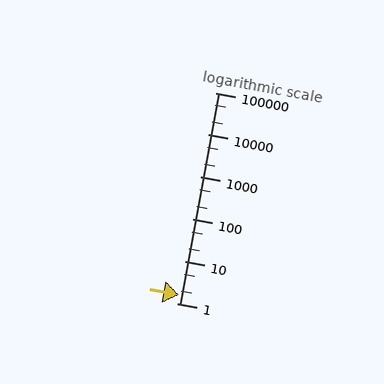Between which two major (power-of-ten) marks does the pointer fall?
The pointer is between 1 and 10.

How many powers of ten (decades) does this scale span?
The scale spans 5 decades, from 1 to 100000.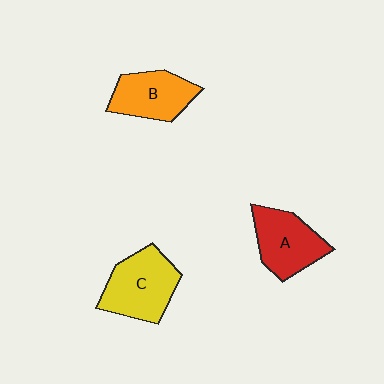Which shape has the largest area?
Shape C (yellow).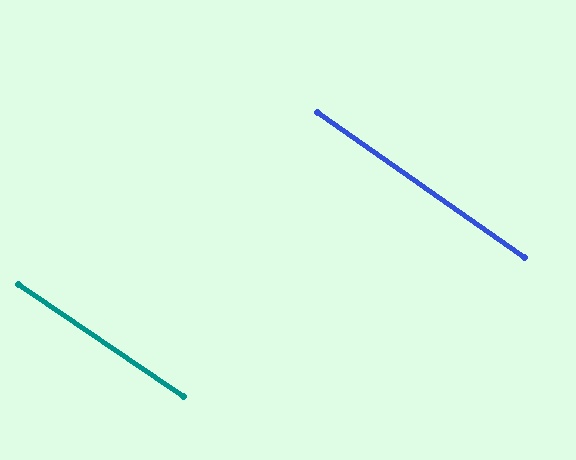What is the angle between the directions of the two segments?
Approximately 1 degree.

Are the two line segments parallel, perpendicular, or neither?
Parallel — their directions differ by only 0.7°.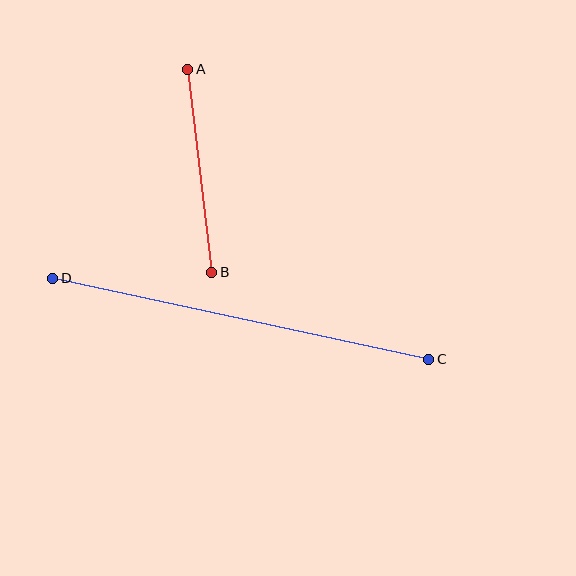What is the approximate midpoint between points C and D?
The midpoint is at approximately (241, 319) pixels.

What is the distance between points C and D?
The distance is approximately 384 pixels.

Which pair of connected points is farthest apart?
Points C and D are farthest apart.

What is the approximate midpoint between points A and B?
The midpoint is at approximately (200, 171) pixels.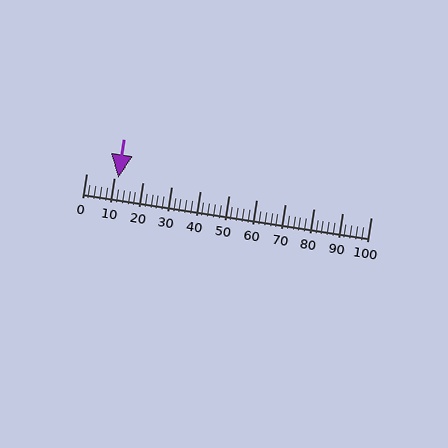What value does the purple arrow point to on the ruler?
The purple arrow points to approximately 11.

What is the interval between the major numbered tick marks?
The major tick marks are spaced 10 units apart.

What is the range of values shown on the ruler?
The ruler shows values from 0 to 100.